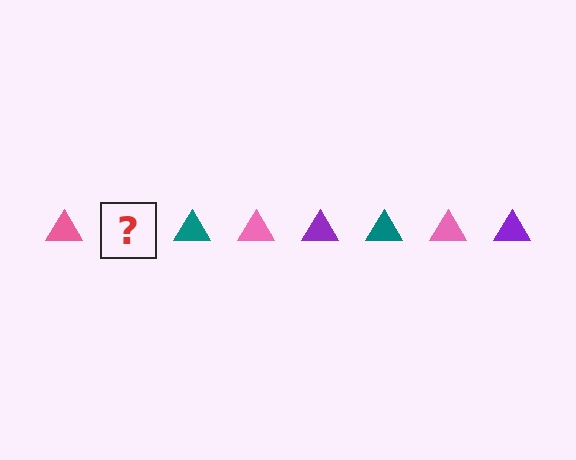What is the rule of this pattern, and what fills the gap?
The rule is that the pattern cycles through pink, purple, teal triangles. The gap should be filled with a purple triangle.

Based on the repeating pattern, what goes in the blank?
The blank should be a purple triangle.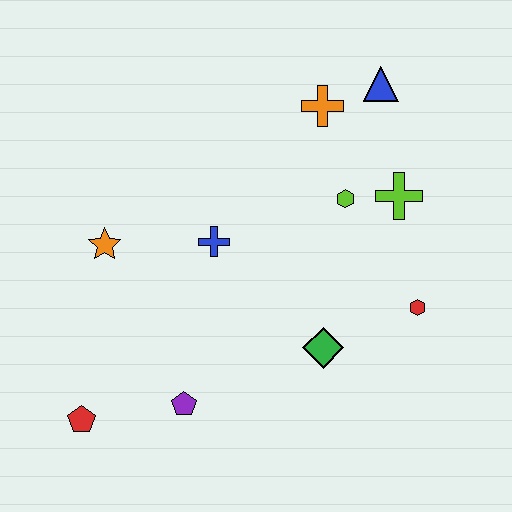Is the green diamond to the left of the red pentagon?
No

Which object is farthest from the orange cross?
The red pentagon is farthest from the orange cross.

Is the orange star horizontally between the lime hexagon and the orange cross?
No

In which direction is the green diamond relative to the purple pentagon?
The green diamond is to the right of the purple pentagon.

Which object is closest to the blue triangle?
The orange cross is closest to the blue triangle.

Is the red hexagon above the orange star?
No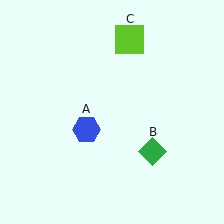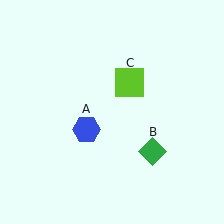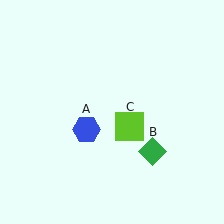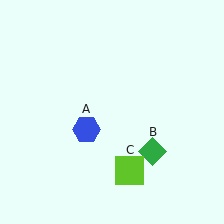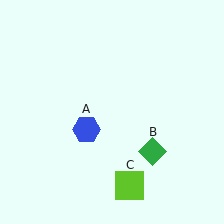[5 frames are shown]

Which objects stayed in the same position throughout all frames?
Blue hexagon (object A) and green diamond (object B) remained stationary.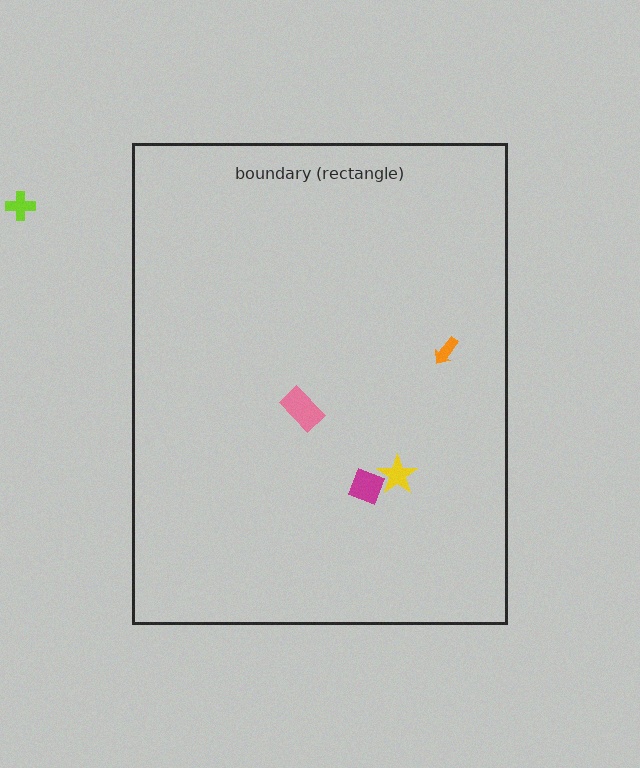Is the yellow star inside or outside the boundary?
Inside.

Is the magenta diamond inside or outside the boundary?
Inside.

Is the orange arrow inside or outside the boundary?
Inside.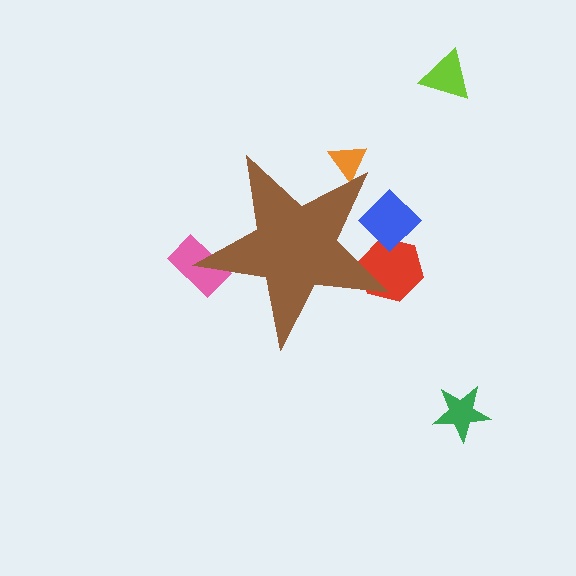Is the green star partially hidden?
No, the green star is fully visible.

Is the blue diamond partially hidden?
Yes, the blue diamond is partially hidden behind the brown star.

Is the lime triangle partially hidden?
No, the lime triangle is fully visible.